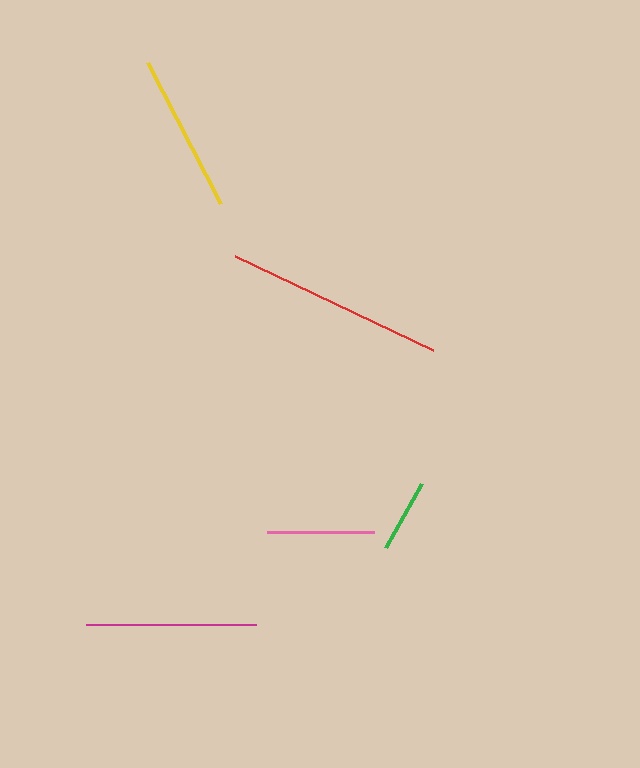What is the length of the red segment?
The red segment is approximately 219 pixels long.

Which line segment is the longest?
The red line is the longest at approximately 219 pixels.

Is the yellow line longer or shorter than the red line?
The red line is longer than the yellow line.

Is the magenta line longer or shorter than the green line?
The magenta line is longer than the green line.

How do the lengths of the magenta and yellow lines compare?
The magenta and yellow lines are approximately the same length.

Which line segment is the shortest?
The green line is the shortest at approximately 74 pixels.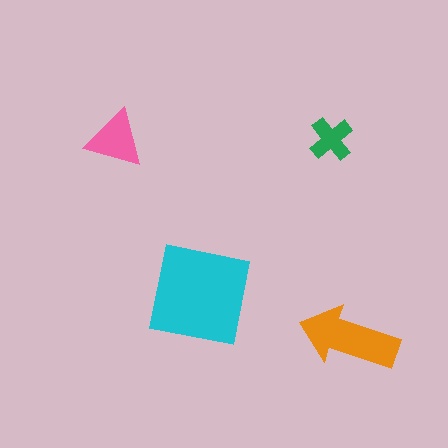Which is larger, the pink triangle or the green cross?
The pink triangle.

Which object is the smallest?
The green cross.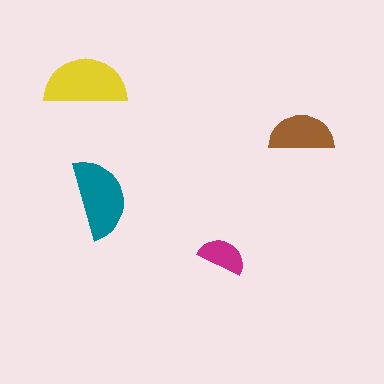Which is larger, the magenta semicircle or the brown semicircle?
The brown one.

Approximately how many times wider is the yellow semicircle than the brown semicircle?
About 1.5 times wider.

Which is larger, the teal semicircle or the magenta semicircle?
The teal one.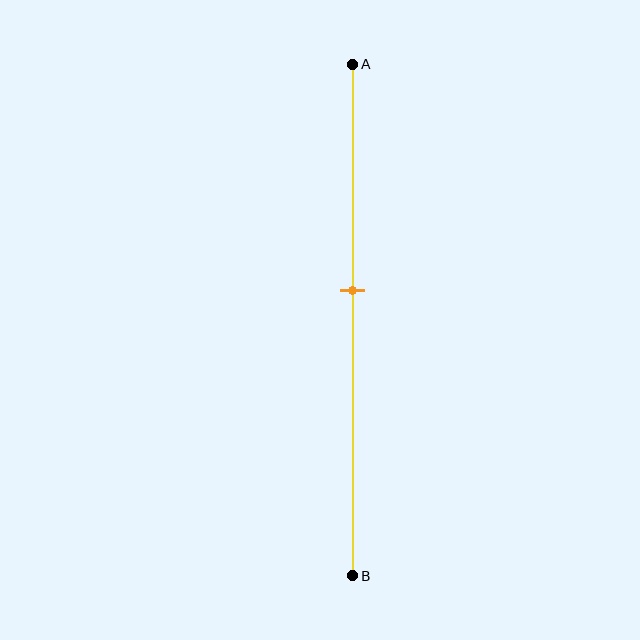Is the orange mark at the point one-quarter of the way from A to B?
No, the mark is at about 45% from A, not at the 25% one-quarter point.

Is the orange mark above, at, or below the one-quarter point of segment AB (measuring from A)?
The orange mark is below the one-quarter point of segment AB.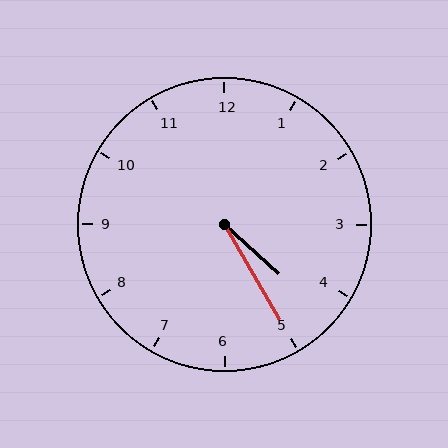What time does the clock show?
4:25.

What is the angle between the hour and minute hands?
Approximately 18 degrees.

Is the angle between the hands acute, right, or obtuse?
It is acute.